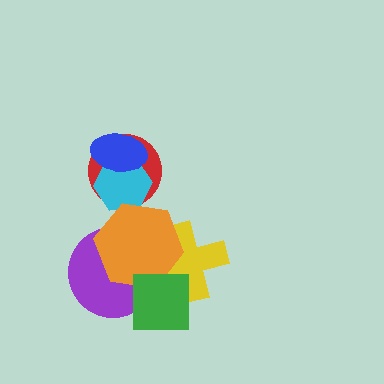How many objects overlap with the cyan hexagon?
3 objects overlap with the cyan hexagon.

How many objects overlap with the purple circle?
2 objects overlap with the purple circle.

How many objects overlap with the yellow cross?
2 objects overlap with the yellow cross.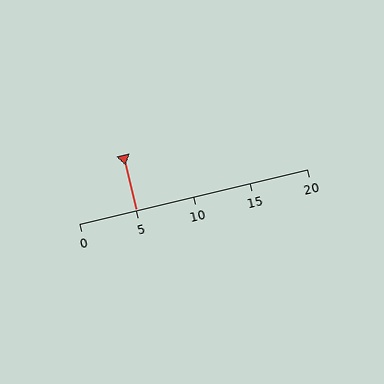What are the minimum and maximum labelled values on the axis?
The axis runs from 0 to 20.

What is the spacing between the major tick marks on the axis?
The major ticks are spaced 5 apart.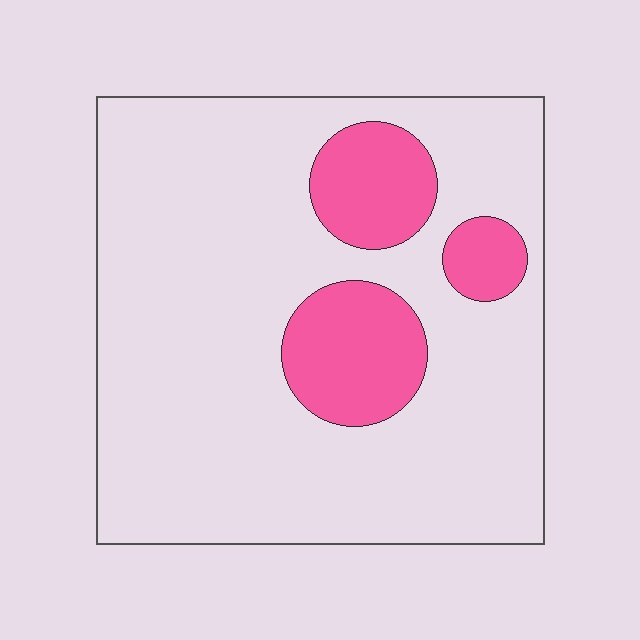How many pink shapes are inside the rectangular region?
3.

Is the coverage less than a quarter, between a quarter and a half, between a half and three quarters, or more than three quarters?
Less than a quarter.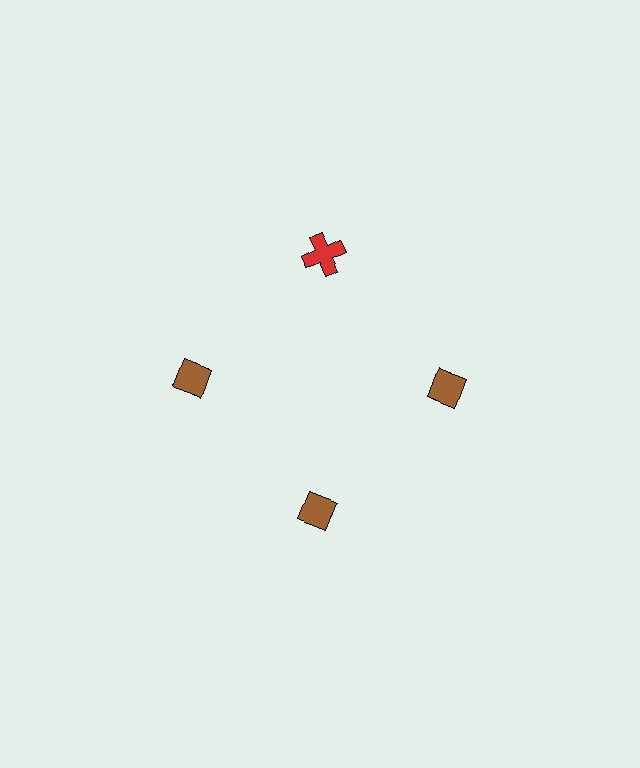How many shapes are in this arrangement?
There are 4 shapes arranged in a ring pattern.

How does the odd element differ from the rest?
It differs in both color (red instead of brown) and shape (cross instead of diamond).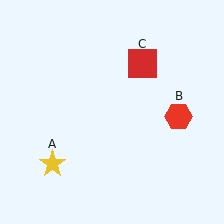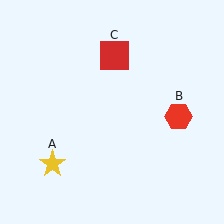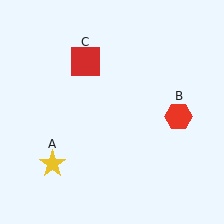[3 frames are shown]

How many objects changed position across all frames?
1 object changed position: red square (object C).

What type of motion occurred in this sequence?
The red square (object C) rotated counterclockwise around the center of the scene.